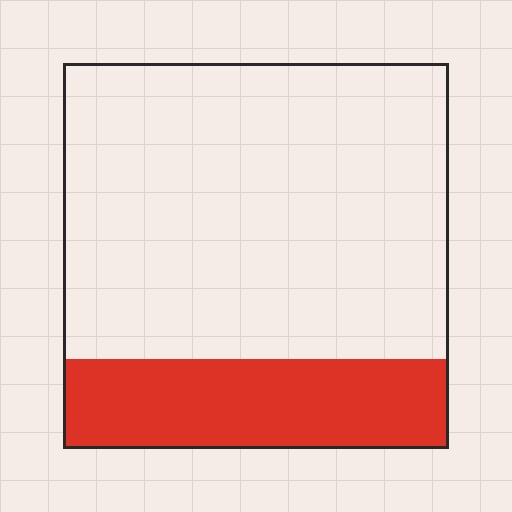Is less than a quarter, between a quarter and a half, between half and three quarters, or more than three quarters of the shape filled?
Less than a quarter.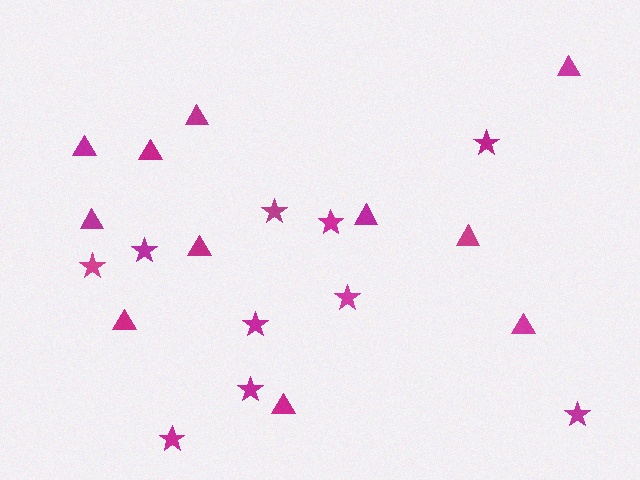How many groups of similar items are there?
There are 2 groups: one group of triangles (11) and one group of stars (10).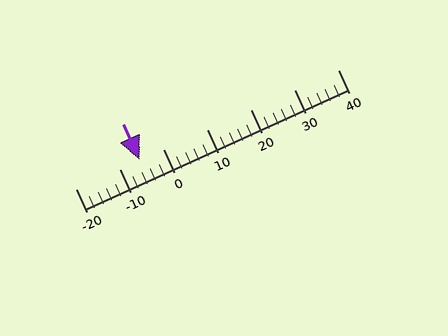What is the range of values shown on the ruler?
The ruler shows values from -20 to 40.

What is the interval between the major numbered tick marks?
The major tick marks are spaced 10 units apart.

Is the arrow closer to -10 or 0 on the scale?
The arrow is closer to -10.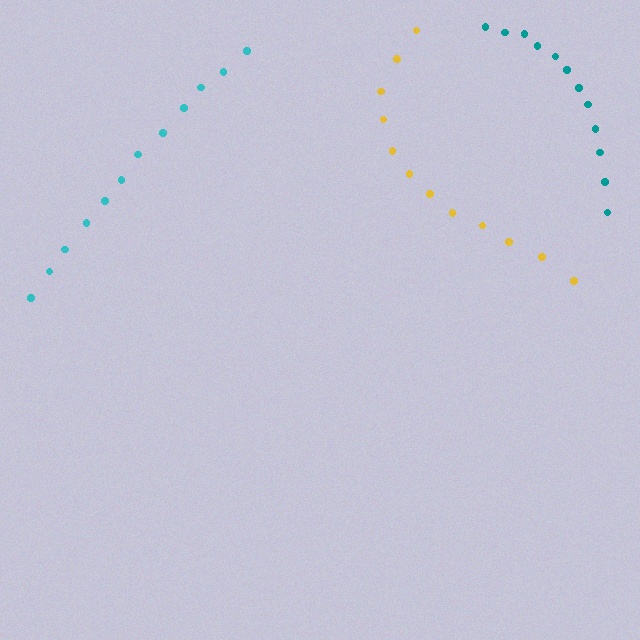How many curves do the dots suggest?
There are 3 distinct paths.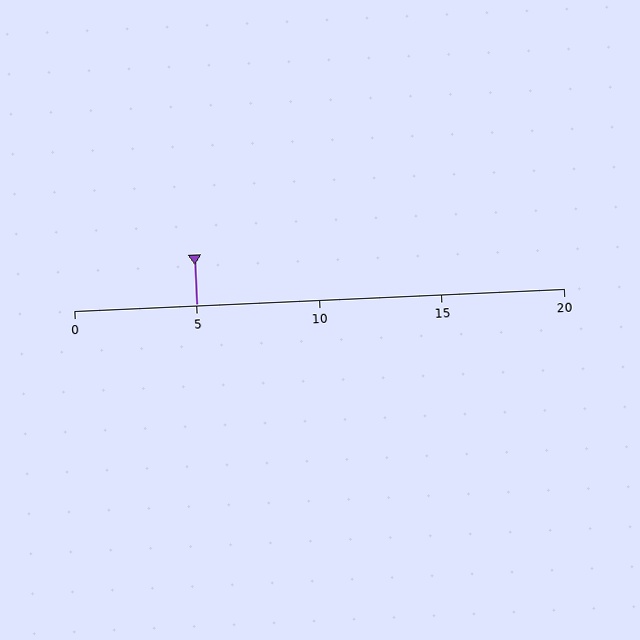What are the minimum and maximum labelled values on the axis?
The axis runs from 0 to 20.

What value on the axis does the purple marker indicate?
The marker indicates approximately 5.